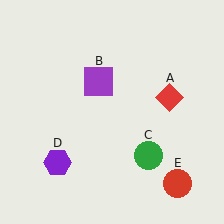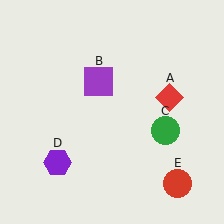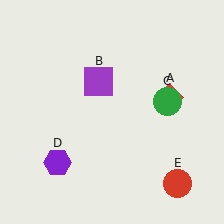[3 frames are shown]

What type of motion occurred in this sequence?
The green circle (object C) rotated counterclockwise around the center of the scene.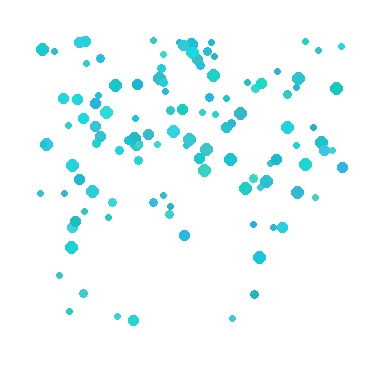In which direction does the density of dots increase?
From bottom to top, with the top side densest.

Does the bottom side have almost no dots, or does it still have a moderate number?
Still a moderate number, just noticeably fewer than the top.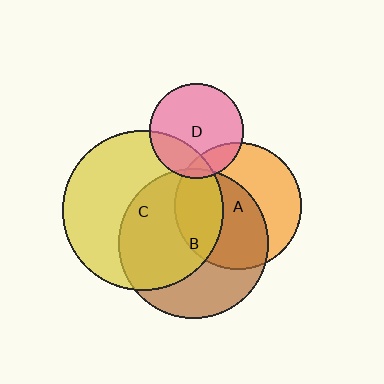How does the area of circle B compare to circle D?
Approximately 2.5 times.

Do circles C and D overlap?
Yes.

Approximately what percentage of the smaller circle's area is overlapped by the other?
Approximately 25%.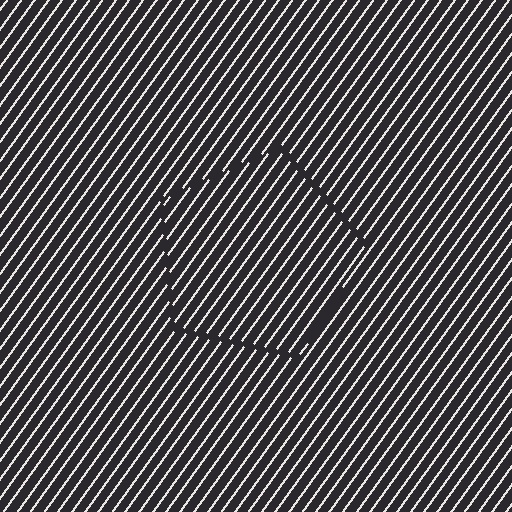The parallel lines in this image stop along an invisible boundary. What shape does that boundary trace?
An illusory pentagon. The interior of the shape contains the same grating, shifted by half a period — the contour is defined by the phase discontinuity where line-ends from the inner and outer gratings abut.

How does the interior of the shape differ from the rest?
The interior of the shape contains the same grating, shifted by half a period — the contour is defined by the phase discontinuity where line-ends from the inner and outer gratings abut.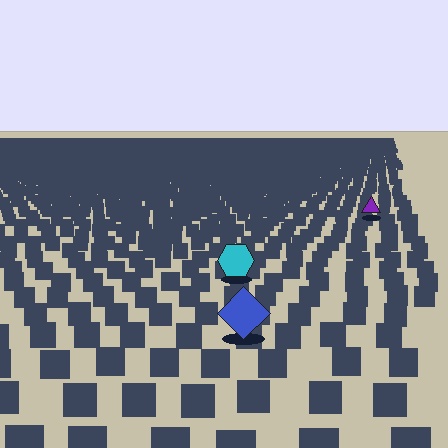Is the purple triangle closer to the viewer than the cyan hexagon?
No. The cyan hexagon is closer — you can tell from the texture gradient: the ground texture is coarser near it.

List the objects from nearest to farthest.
From nearest to farthest: the blue diamond, the cyan hexagon, the purple triangle.